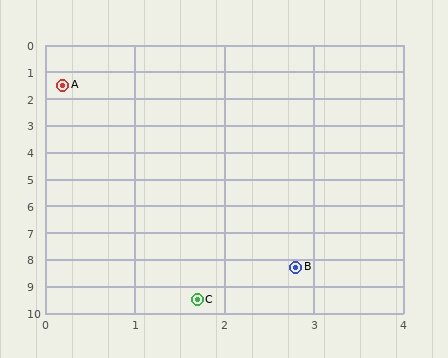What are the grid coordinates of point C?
Point C is at approximately (1.7, 9.5).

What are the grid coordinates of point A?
Point A is at approximately (0.2, 1.5).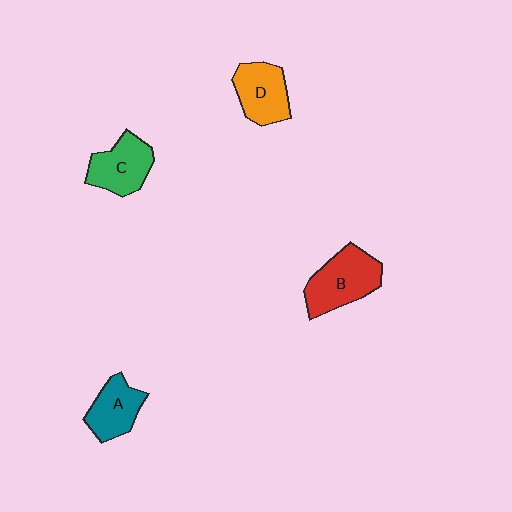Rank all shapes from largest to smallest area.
From largest to smallest: B (red), C (green), D (orange), A (teal).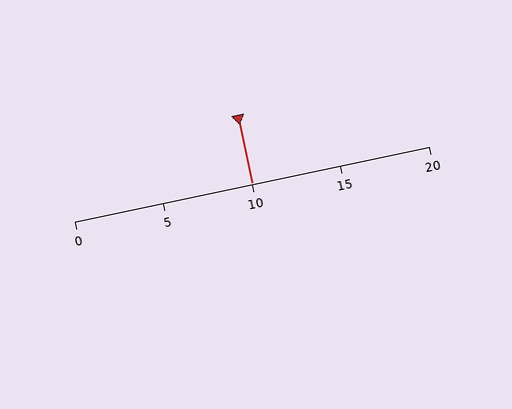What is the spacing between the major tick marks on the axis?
The major ticks are spaced 5 apart.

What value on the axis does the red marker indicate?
The marker indicates approximately 10.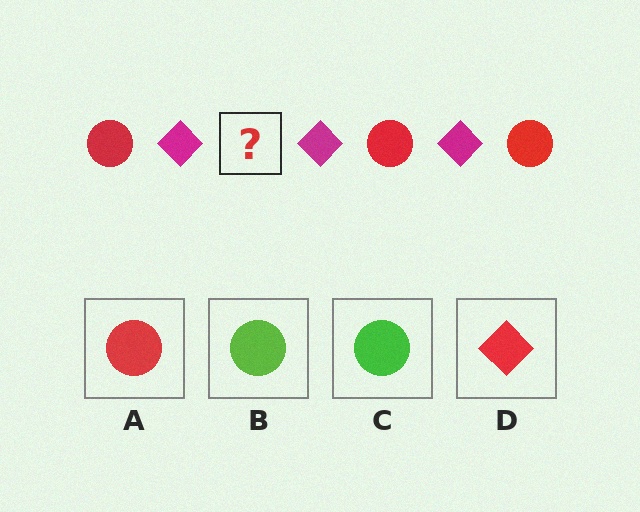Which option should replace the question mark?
Option A.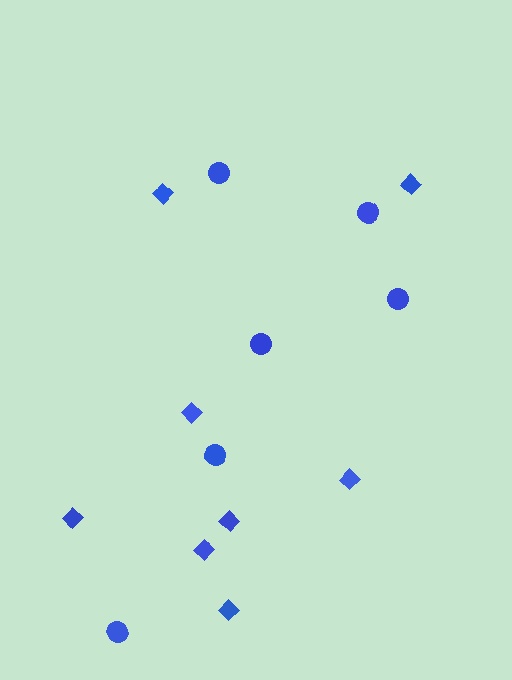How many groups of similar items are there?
There are 2 groups: one group of circles (6) and one group of diamonds (8).